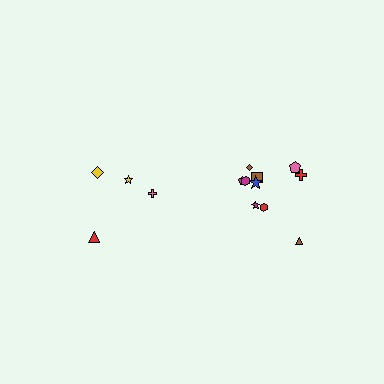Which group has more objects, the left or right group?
The right group.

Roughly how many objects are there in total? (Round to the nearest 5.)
Roughly 15 objects in total.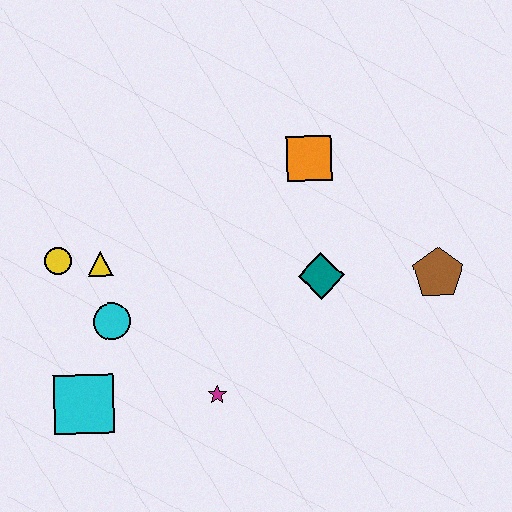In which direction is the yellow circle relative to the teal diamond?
The yellow circle is to the left of the teal diamond.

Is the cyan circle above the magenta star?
Yes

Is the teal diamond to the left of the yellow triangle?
No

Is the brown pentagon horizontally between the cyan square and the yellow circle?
No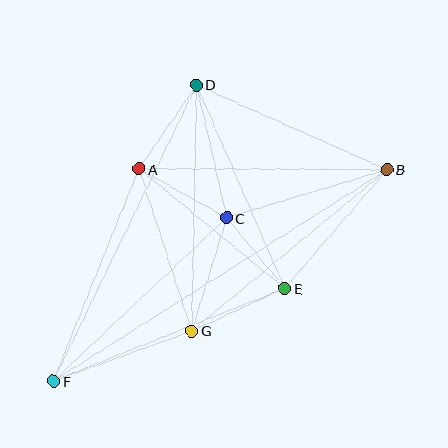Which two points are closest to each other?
Points C and E are closest to each other.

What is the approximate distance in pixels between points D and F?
The distance between D and F is approximately 329 pixels.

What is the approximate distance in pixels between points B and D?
The distance between B and D is approximately 208 pixels.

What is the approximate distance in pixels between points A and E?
The distance between A and E is approximately 189 pixels.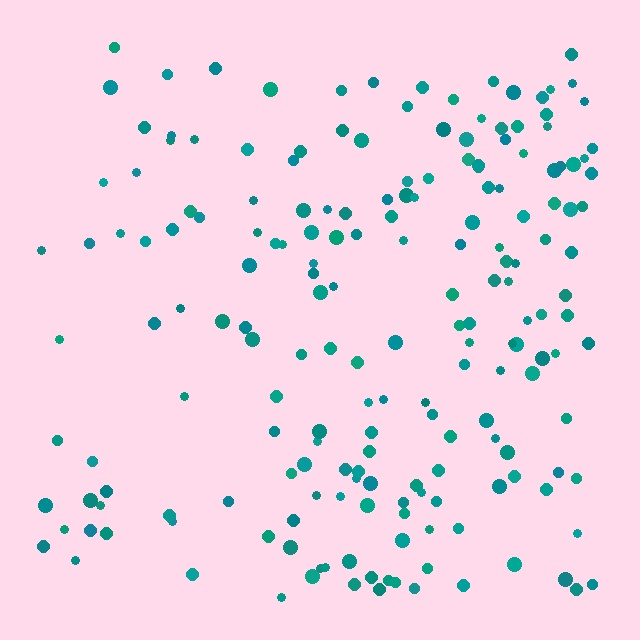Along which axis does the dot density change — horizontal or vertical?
Horizontal.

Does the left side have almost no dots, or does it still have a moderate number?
Still a moderate number, just noticeably fewer than the right.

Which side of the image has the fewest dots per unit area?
The left.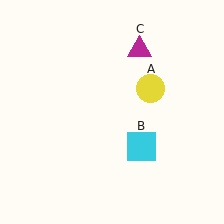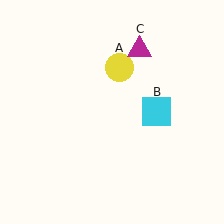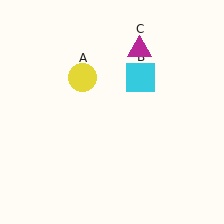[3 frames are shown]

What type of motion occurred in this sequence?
The yellow circle (object A), cyan square (object B) rotated counterclockwise around the center of the scene.